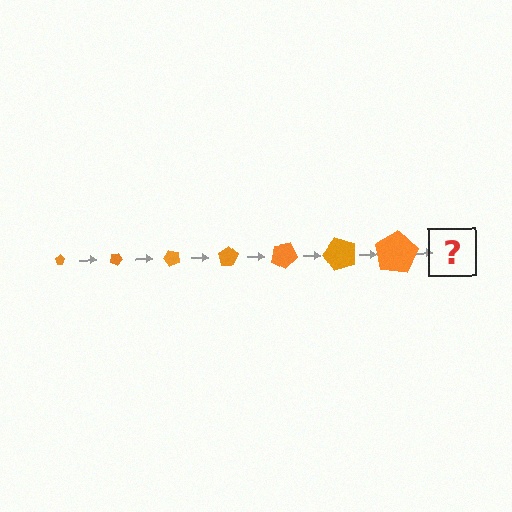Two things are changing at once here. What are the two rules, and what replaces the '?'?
The two rules are that the pentagon grows larger each step and it rotates 25 degrees each step. The '?' should be a pentagon, larger than the previous one and rotated 175 degrees from the start.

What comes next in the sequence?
The next element should be a pentagon, larger than the previous one and rotated 175 degrees from the start.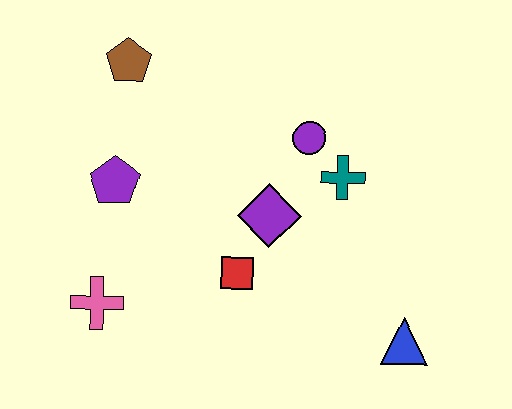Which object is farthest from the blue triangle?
The brown pentagon is farthest from the blue triangle.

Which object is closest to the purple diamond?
The red square is closest to the purple diamond.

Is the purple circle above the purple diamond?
Yes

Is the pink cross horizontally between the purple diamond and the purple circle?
No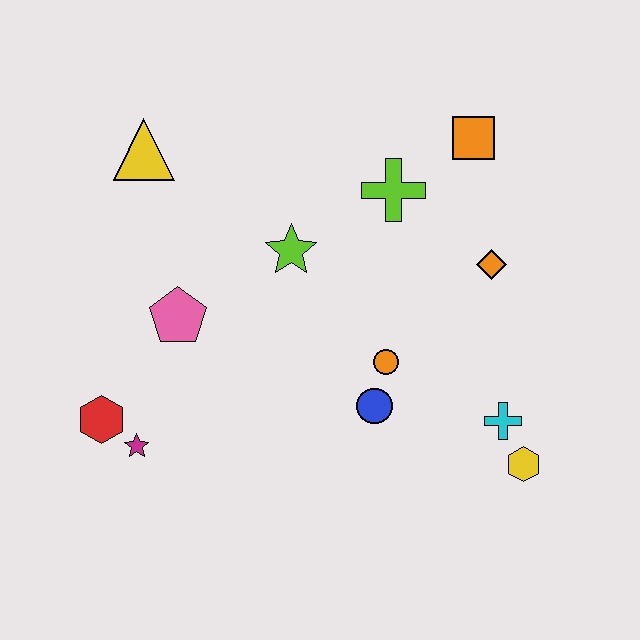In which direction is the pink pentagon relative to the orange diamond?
The pink pentagon is to the left of the orange diamond.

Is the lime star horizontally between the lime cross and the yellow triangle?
Yes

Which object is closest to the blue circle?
The orange circle is closest to the blue circle.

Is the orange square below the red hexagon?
No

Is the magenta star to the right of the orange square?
No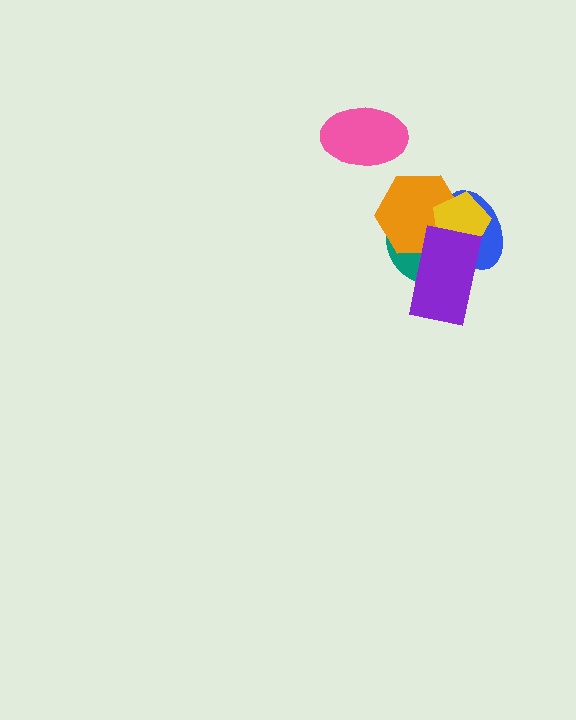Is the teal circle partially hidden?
Yes, it is partially covered by another shape.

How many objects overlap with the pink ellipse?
0 objects overlap with the pink ellipse.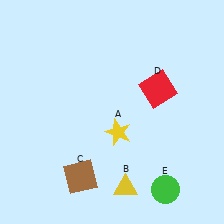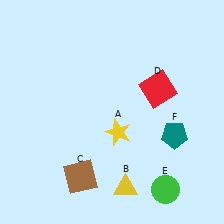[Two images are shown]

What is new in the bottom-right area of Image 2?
A teal pentagon (F) was added in the bottom-right area of Image 2.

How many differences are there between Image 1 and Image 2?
There is 1 difference between the two images.